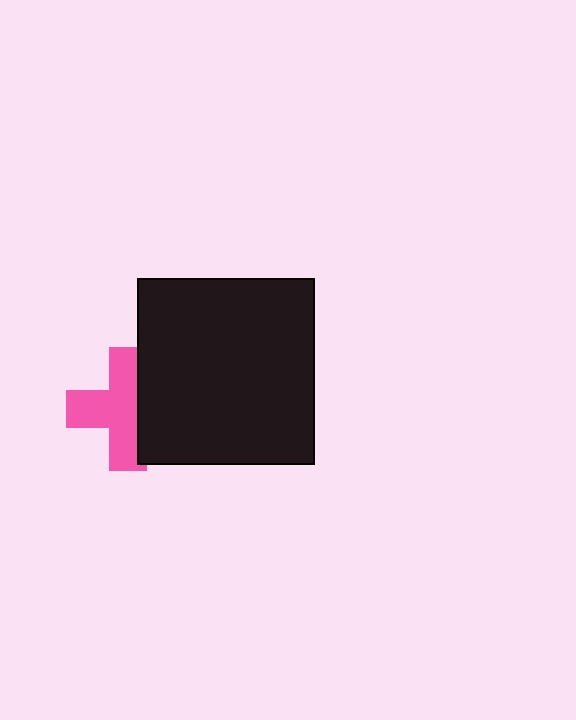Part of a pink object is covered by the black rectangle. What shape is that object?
It is a cross.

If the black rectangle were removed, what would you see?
You would see the complete pink cross.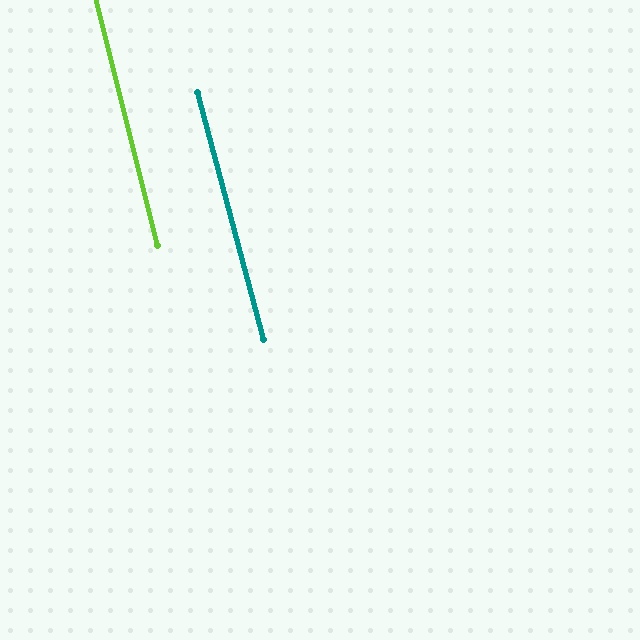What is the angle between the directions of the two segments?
Approximately 1 degree.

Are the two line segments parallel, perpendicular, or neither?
Parallel — their directions differ by only 0.9°.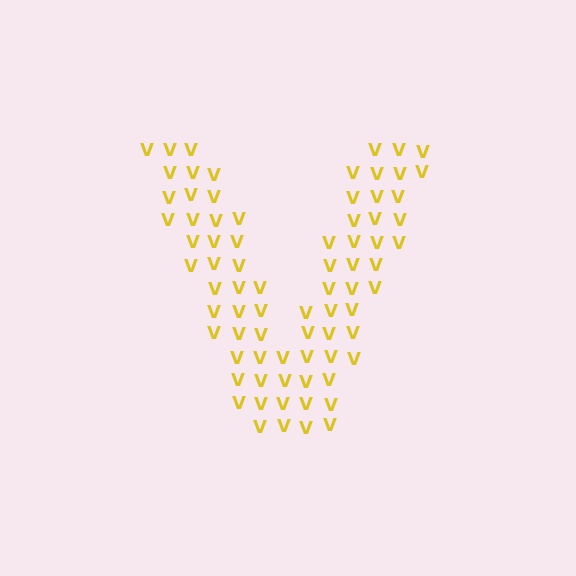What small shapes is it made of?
It is made of small letter V's.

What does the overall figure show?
The overall figure shows the letter V.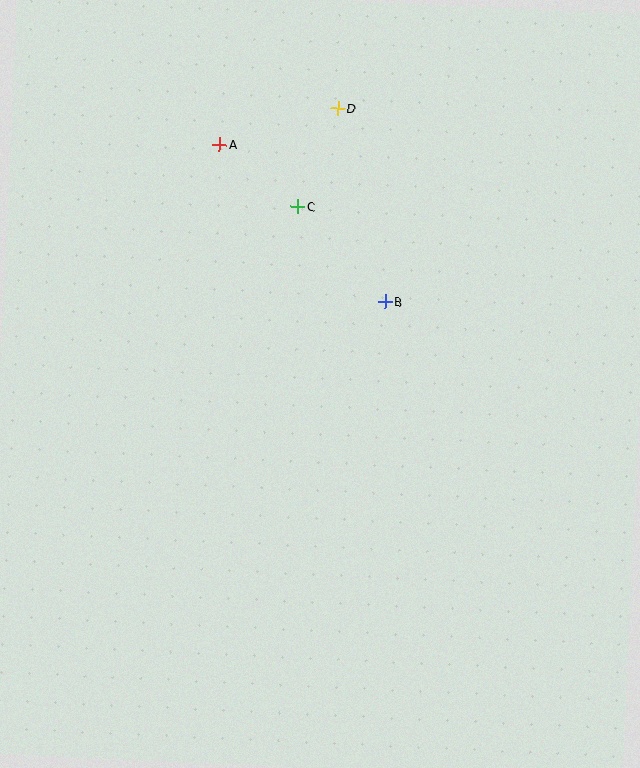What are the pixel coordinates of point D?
Point D is at (338, 108).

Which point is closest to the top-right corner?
Point D is closest to the top-right corner.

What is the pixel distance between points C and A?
The distance between C and A is 100 pixels.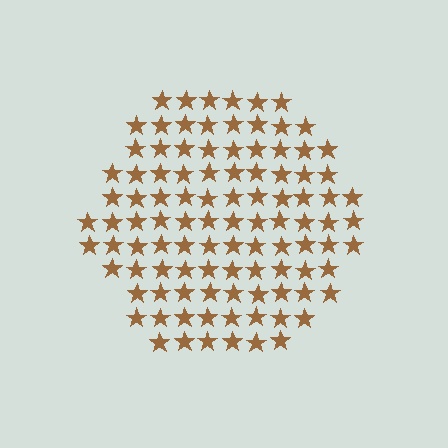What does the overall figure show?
The overall figure shows a hexagon.